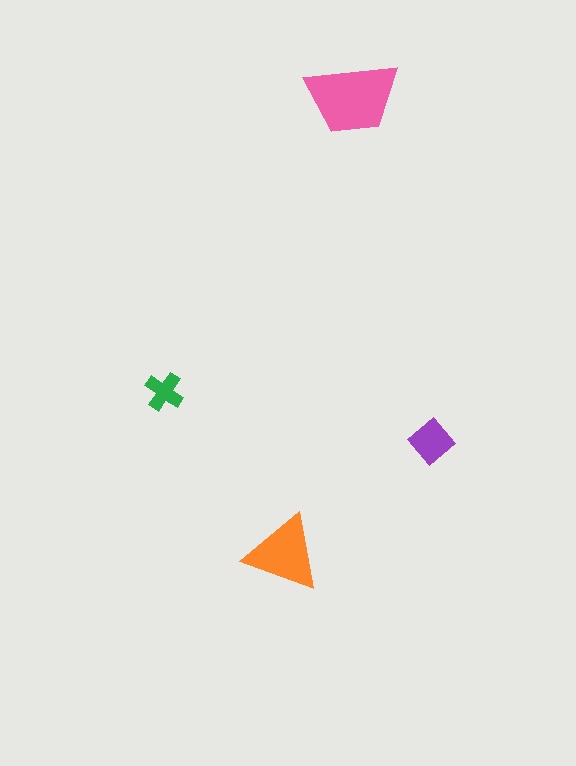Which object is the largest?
The pink trapezoid.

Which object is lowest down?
The orange triangle is bottommost.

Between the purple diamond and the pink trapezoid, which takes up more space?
The pink trapezoid.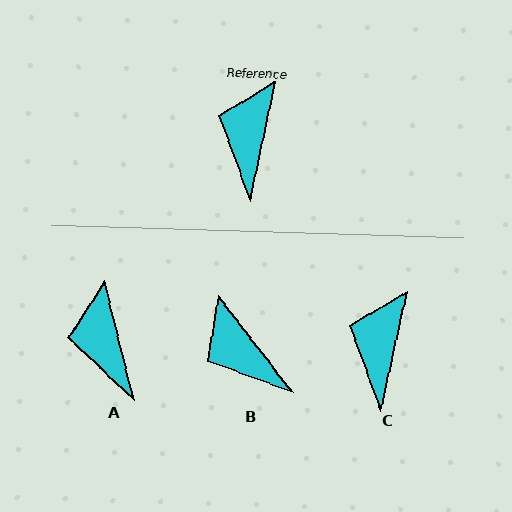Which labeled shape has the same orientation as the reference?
C.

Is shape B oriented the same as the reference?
No, it is off by about 50 degrees.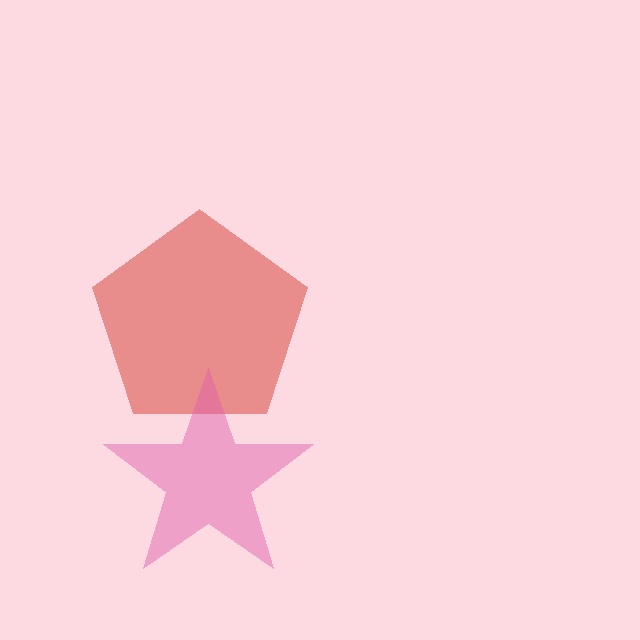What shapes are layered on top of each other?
The layered shapes are: a red pentagon, a pink star.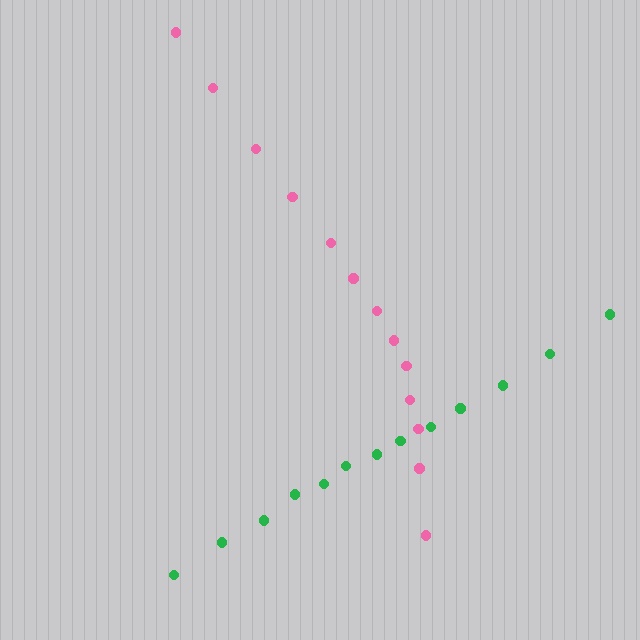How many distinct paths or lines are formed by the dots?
There are 2 distinct paths.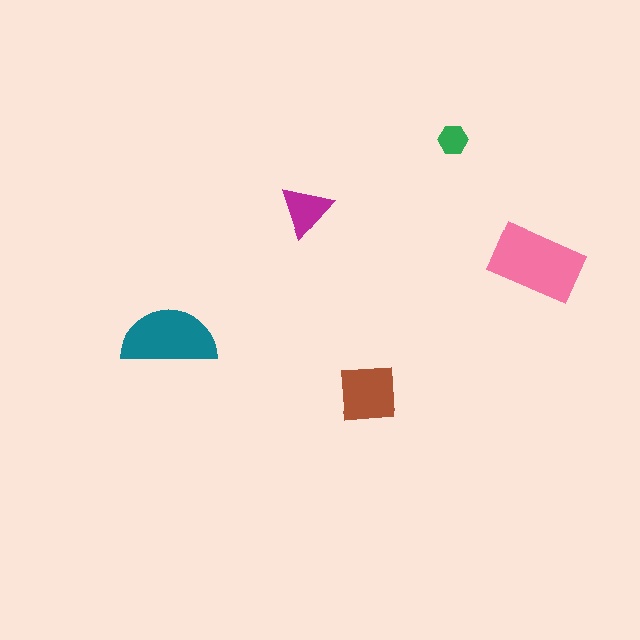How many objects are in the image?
There are 5 objects in the image.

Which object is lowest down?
The brown square is bottommost.